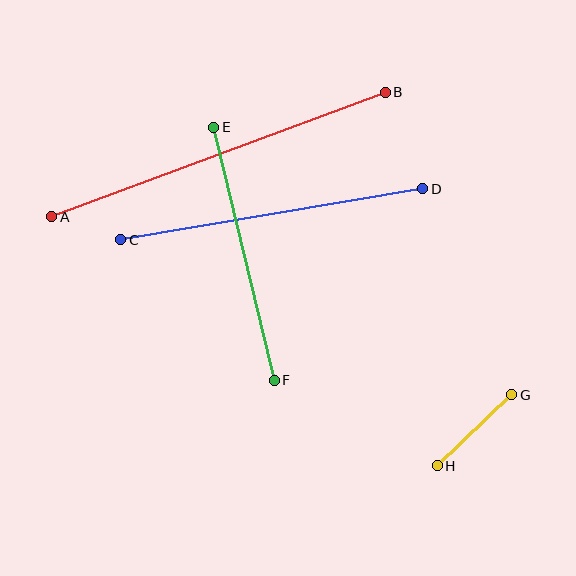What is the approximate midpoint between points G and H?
The midpoint is at approximately (474, 430) pixels.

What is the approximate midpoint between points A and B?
The midpoint is at approximately (219, 155) pixels.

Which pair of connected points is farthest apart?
Points A and B are farthest apart.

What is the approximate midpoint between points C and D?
The midpoint is at approximately (272, 214) pixels.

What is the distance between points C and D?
The distance is approximately 306 pixels.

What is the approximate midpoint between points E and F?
The midpoint is at approximately (244, 254) pixels.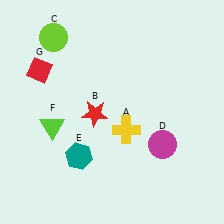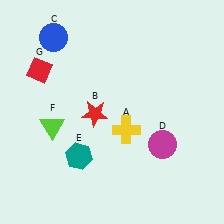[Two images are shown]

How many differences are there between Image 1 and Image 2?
There is 1 difference between the two images.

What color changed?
The circle (C) changed from lime in Image 1 to blue in Image 2.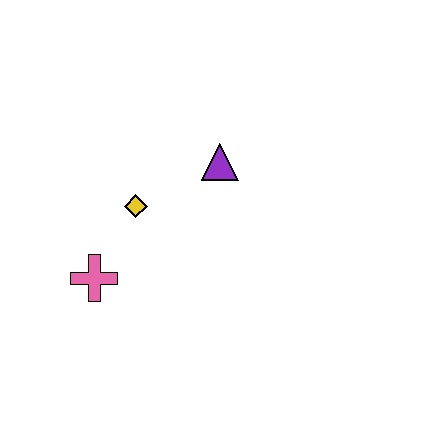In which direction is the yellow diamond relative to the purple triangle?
The yellow diamond is to the left of the purple triangle.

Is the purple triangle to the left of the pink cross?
No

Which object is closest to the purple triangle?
The yellow diamond is closest to the purple triangle.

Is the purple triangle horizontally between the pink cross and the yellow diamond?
No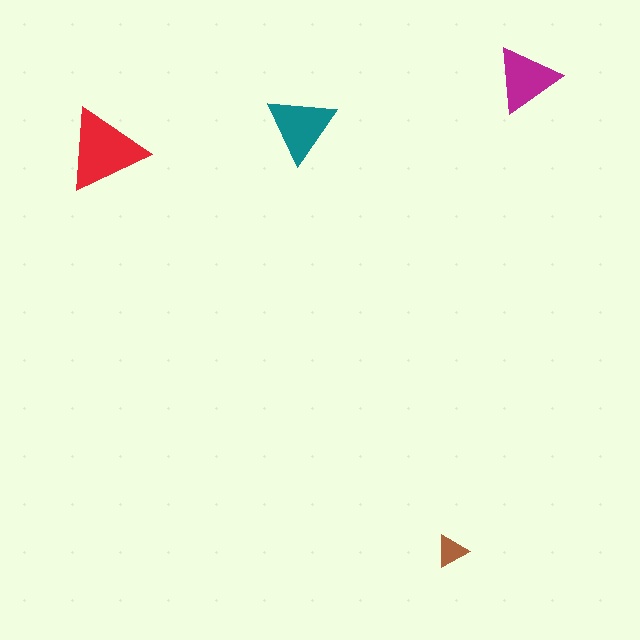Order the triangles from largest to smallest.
the red one, the teal one, the magenta one, the brown one.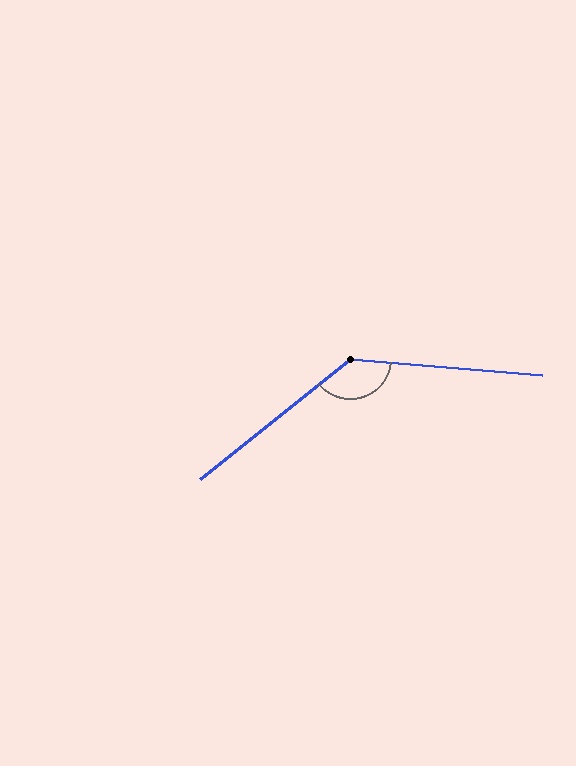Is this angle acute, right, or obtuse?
It is obtuse.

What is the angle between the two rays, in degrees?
Approximately 136 degrees.